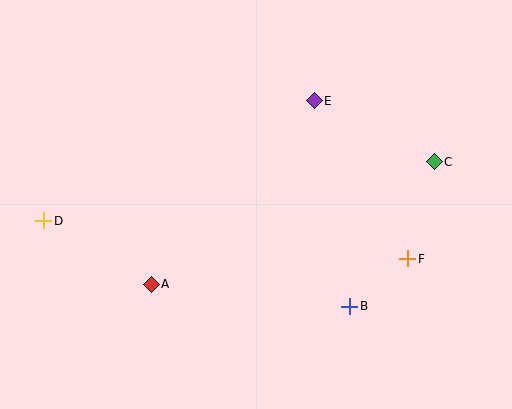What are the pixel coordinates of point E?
Point E is at (314, 101).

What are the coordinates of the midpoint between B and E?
The midpoint between B and E is at (332, 203).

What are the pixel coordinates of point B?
Point B is at (350, 306).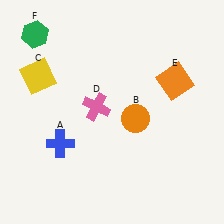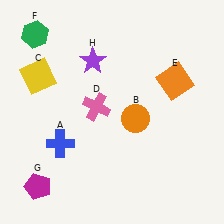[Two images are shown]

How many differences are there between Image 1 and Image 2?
There are 2 differences between the two images.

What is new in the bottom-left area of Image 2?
A magenta pentagon (G) was added in the bottom-left area of Image 2.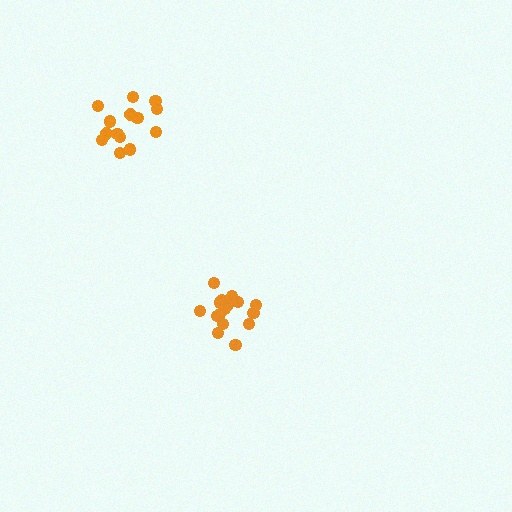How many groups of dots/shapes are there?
There are 2 groups.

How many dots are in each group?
Group 1: 16 dots, Group 2: 14 dots (30 total).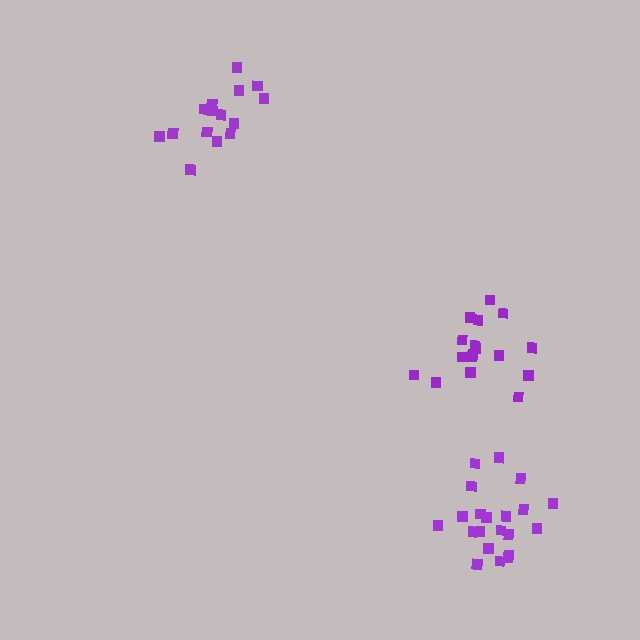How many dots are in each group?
Group 1: 21 dots, Group 2: 17 dots, Group 3: 17 dots (55 total).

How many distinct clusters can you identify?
There are 3 distinct clusters.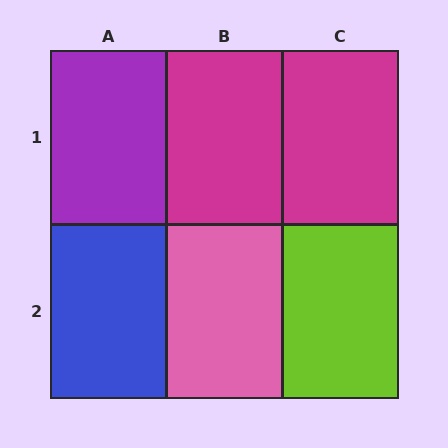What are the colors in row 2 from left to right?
Blue, pink, lime.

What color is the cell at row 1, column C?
Magenta.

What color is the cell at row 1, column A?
Purple.